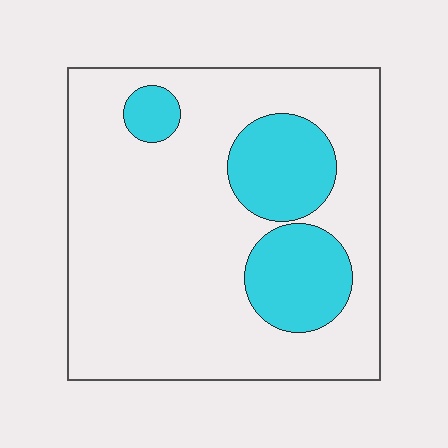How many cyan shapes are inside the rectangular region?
3.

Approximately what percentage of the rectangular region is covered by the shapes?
Approximately 20%.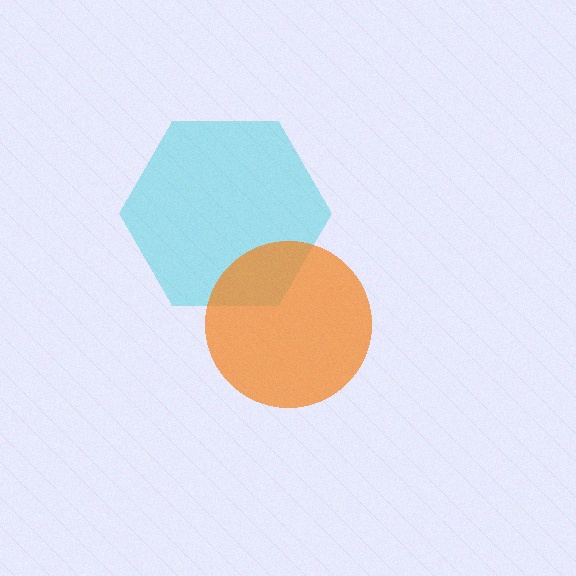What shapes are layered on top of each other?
The layered shapes are: a cyan hexagon, an orange circle.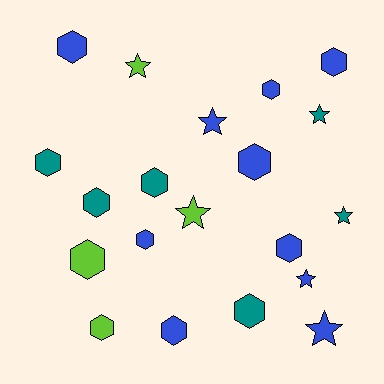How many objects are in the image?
There are 20 objects.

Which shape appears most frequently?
Hexagon, with 13 objects.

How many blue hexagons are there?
There are 7 blue hexagons.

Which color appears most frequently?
Blue, with 10 objects.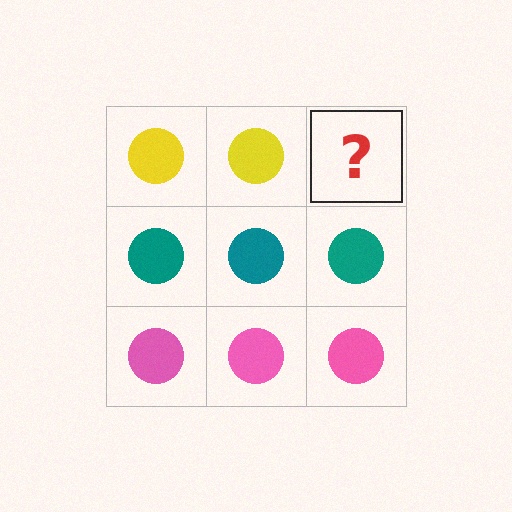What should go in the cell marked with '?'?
The missing cell should contain a yellow circle.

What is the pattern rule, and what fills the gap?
The rule is that each row has a consistent color. The gap should be filled with a yellow circle.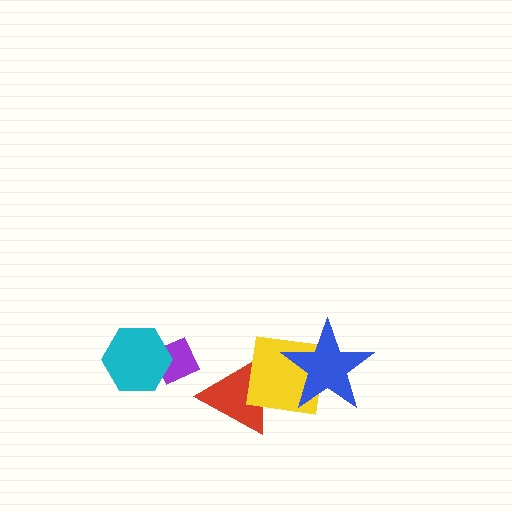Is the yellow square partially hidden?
Yes, it is partially covered by another shape.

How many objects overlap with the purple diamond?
1 object overlaps with the purple diamond.